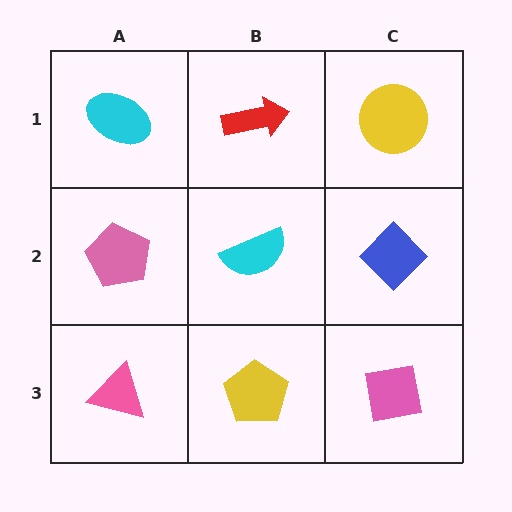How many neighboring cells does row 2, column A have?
3.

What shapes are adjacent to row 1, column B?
A cyan semicircle (row 2, column B), a cyan ellipse (row 1, column A), a yellow circle (row 1, column C).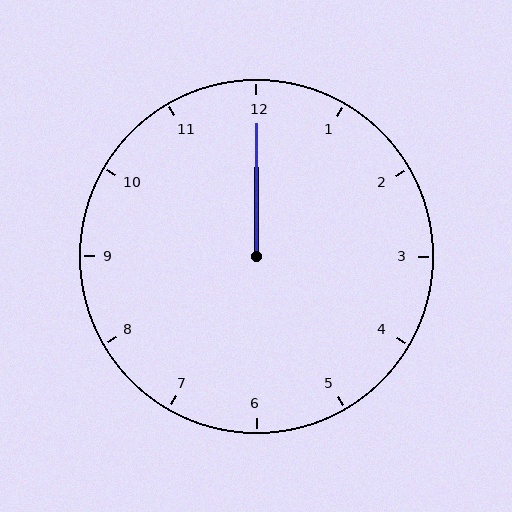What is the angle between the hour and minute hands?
Approximately 0 degrees.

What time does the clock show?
12:00.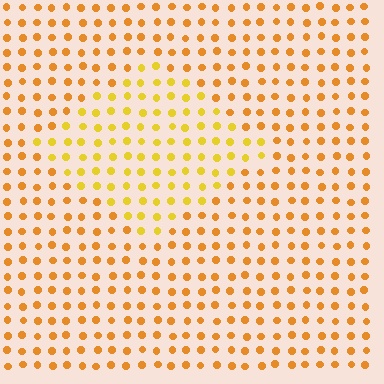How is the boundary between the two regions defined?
The boundary is defined purely by a slight shift in hue (about 21 degrees). Spacing, size, and orientation are identical on both sides.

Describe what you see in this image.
The image is filled with small orange elements in a uniform arrangement. A diamond-shaped region is visible where the elements are tinted to a slightly different hue, forming a subtle color boundary.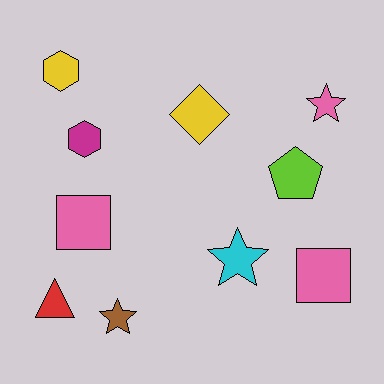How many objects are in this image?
There are 10 objects.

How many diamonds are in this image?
There is 1 diamond.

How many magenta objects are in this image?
There is 1 magenta object.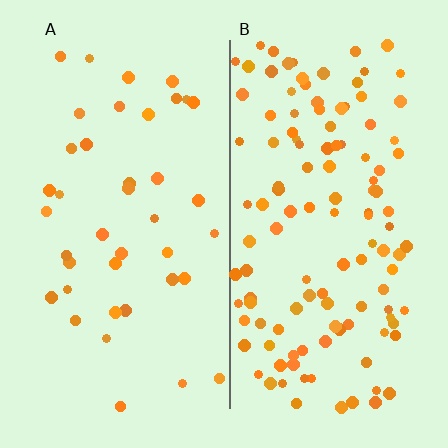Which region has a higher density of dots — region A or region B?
B (the right).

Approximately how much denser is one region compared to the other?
Approximately 2.9× — region B over region A.